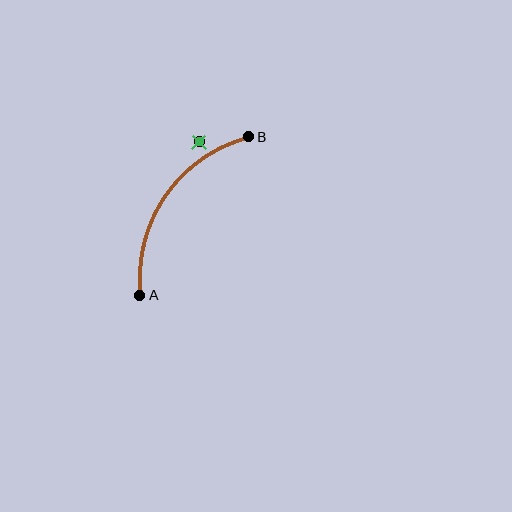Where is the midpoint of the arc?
The arc midpoint is the point on the curve farthest from the straight line joining A and B. It sits above and to the left of that line.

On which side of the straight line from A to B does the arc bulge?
The arc bulges above and to the left of the straight line connecting A and B.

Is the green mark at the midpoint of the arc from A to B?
No — the green mark does not lie on the arc at all. It sits slightly outside the curve.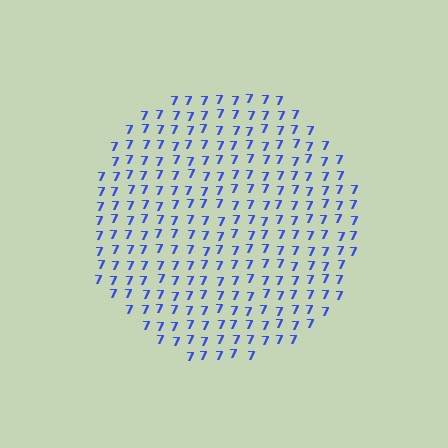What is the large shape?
The large shape is a circle.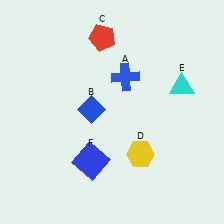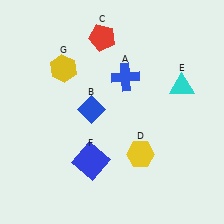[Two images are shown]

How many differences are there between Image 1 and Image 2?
There is 1 difference between the two images.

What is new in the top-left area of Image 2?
A yellow hexagon (G) was added in the top-left area of Image 2.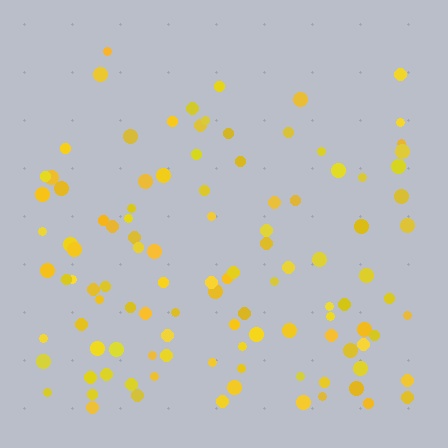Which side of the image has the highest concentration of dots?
The bottom.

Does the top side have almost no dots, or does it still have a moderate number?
Still a moderate number, just noticeably fewer than the bottom.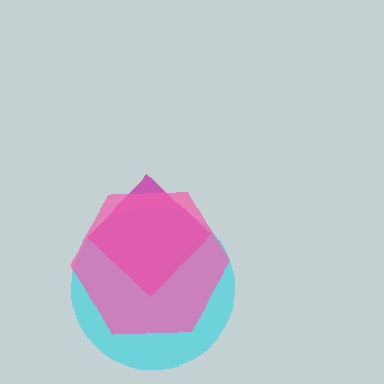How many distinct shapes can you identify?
There are 3 distinct shapes: a cyan circle, a magenta diamond, a pink hexagon.